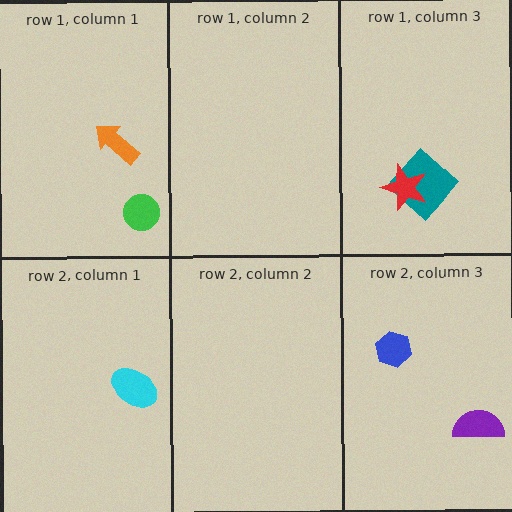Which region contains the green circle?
The row 1, column 1 region.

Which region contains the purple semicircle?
The row 2, column 3 region.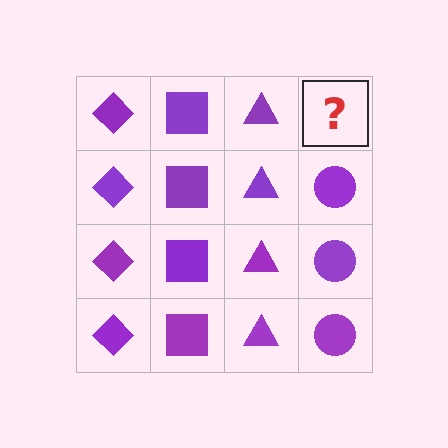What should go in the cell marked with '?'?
The missing cell should contain a purple circle.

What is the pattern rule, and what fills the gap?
The rule is that each column has a consistent shape. The gap should be filled with a purple circle.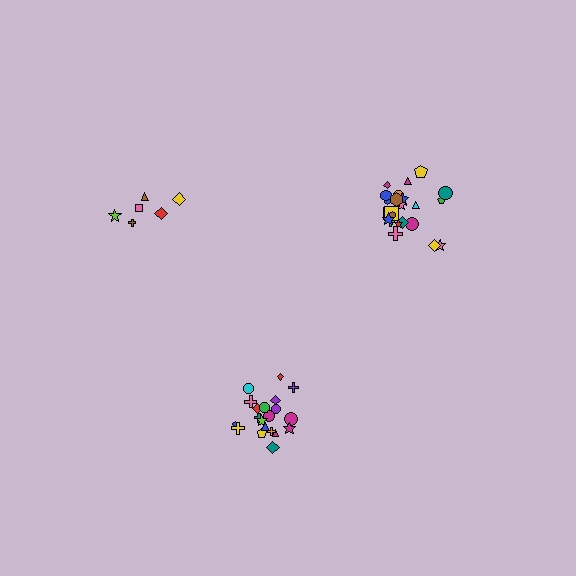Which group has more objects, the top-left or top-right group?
The top-right group.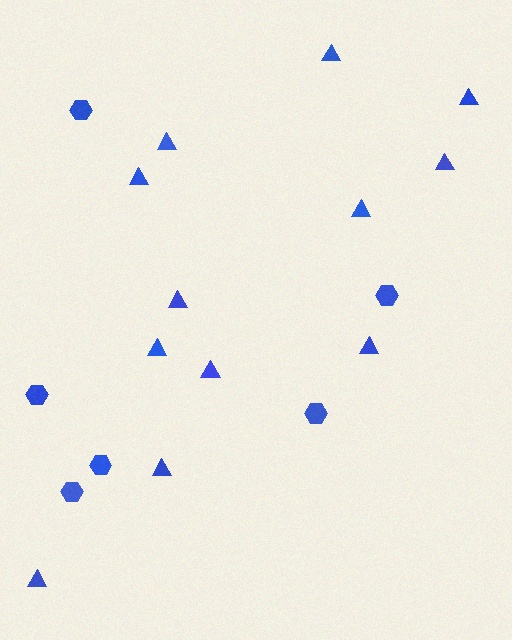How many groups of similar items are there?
There are 2 groups: one group of triangles (12) and one group of hexagons (6).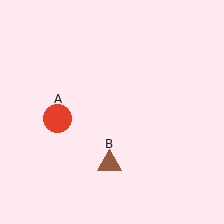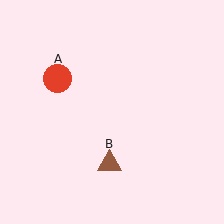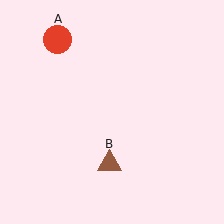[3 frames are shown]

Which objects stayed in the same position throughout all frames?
Brown triangle (object B) remained stationary.